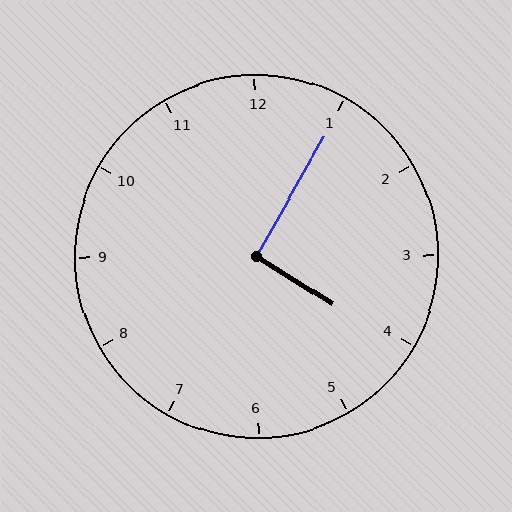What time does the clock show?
4:05.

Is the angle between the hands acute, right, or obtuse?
It is right.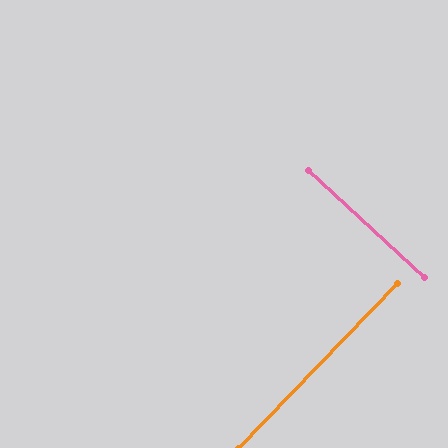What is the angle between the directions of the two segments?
Approximately 89 degrees.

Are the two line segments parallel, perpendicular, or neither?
Perpendicular — they meet at approximately 89°.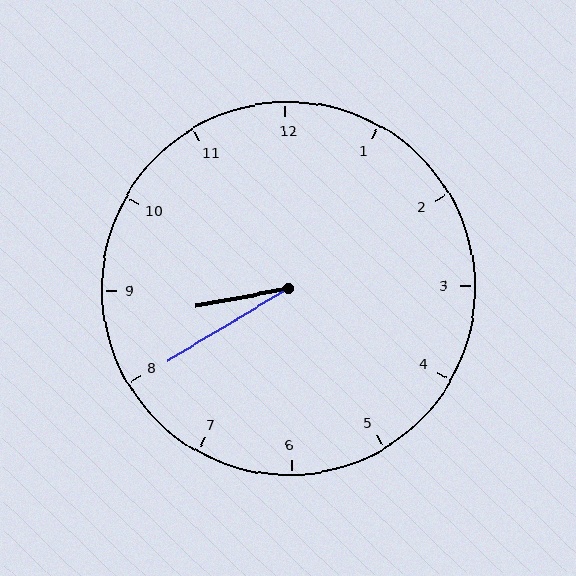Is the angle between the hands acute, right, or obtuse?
It is acute.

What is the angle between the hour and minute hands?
Approximately 20 degrees.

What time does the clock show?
8:40.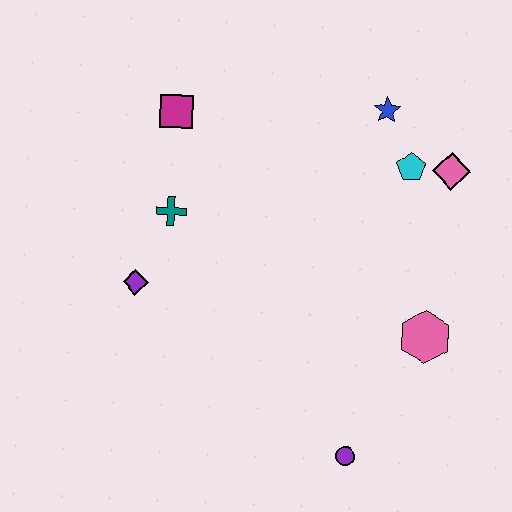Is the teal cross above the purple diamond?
Yes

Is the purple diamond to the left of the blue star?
Yes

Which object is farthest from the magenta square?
The purple circle is farthest from the magenta square.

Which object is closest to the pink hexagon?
The purple circle is closest to the pink hexagon.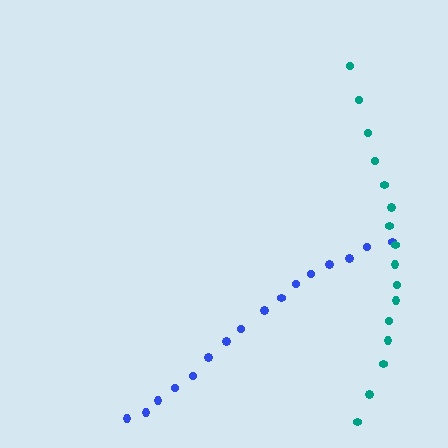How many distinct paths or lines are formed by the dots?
There are 2 distinct paths.